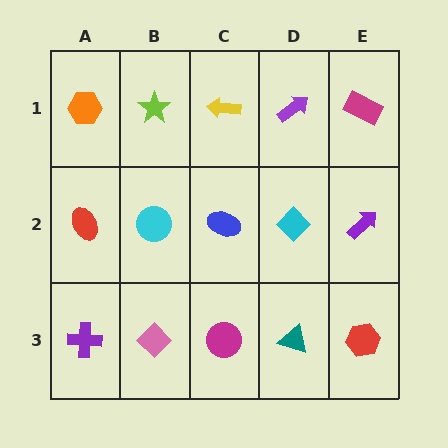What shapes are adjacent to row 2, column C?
A yellow arrow (row 1, column C), a magenta circle (row 3, column C), a cyan circle (row 2, column B), a cyan diamond (row 2, column D).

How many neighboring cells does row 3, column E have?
2.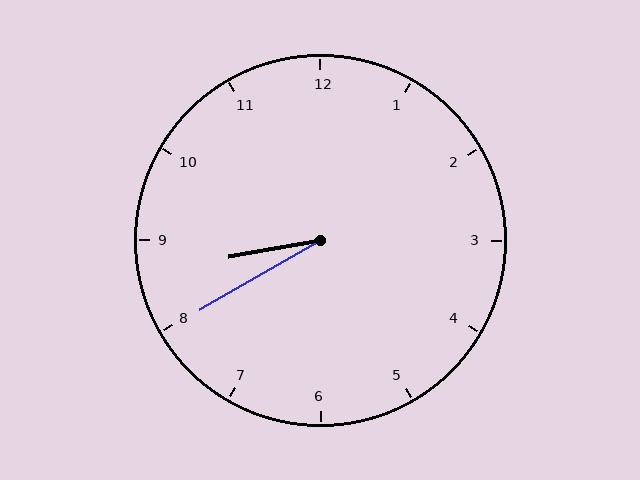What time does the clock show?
8:40.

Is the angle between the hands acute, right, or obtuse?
It is acute.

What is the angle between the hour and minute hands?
Approximately 20 degrees.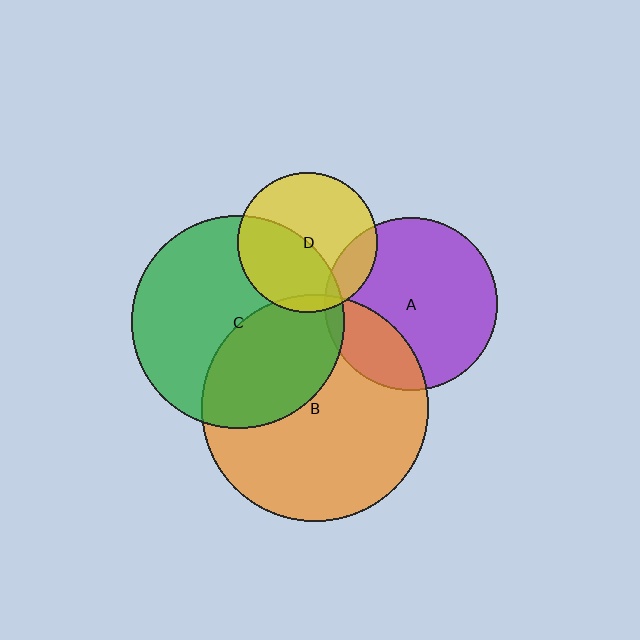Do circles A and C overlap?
Yes.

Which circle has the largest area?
Circle B (orange).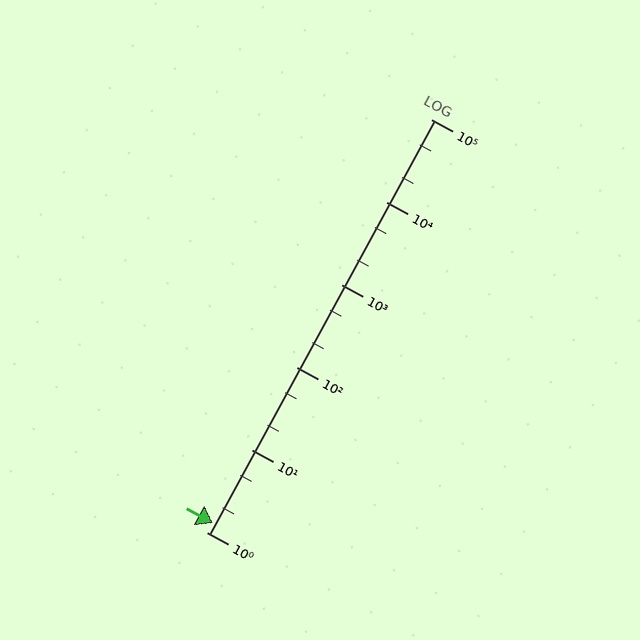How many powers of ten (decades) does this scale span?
The scale spans 5 decades, from 1 to 100000.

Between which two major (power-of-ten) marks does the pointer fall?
The pointer is between 1 and 10.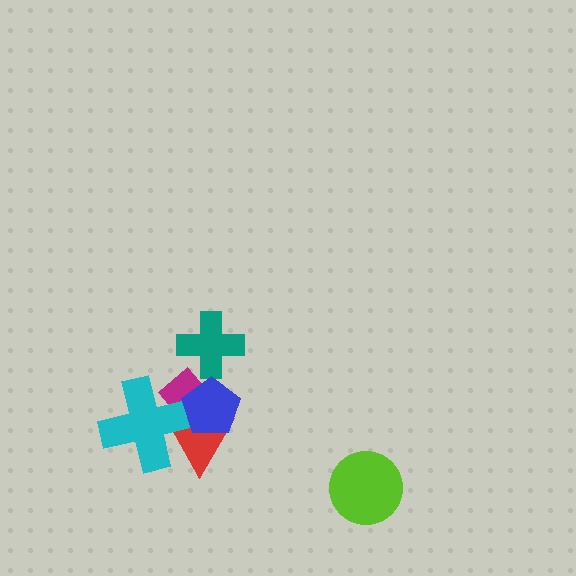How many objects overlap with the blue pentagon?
3 objects overlap with the blue pentagon.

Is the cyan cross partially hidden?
Yes, it is partially covered by another shape.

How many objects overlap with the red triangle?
3 objects overlap with the red triangle.